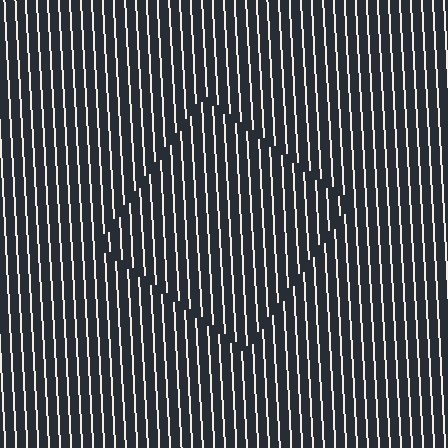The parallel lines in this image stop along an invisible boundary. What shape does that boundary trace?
An illusory square. The interior of the shape contains the same grating, shifted by half a period — the contour is defined by the phase discontinuity where line-ends from the inner and outer gratings abut.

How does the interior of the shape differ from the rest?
The interior of the shape contains the same grating, shifted by half a period — the contour is defined by the phase discontinuity where line-ends from the inner and outer gratings abut.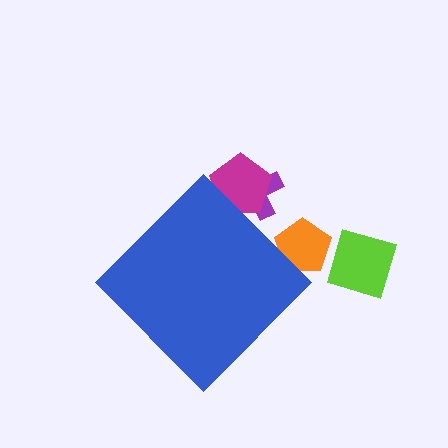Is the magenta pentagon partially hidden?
Yes, the magenta pentagon is partially hidden behind the blue diamond.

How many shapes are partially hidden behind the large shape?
3 shapes are partially hidden.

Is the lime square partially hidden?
No, the lime square is fully visible.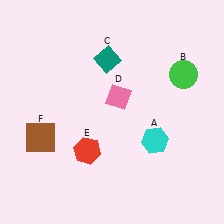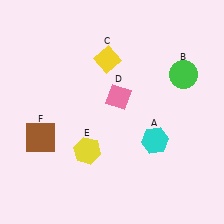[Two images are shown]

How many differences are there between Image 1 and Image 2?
There are 2 differences between the two images.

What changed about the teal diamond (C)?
In Image 1, C is teal. In Image 2, it changed to yellow.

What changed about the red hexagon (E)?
In Image 1, E is red. In Image 2, it changed to yellow.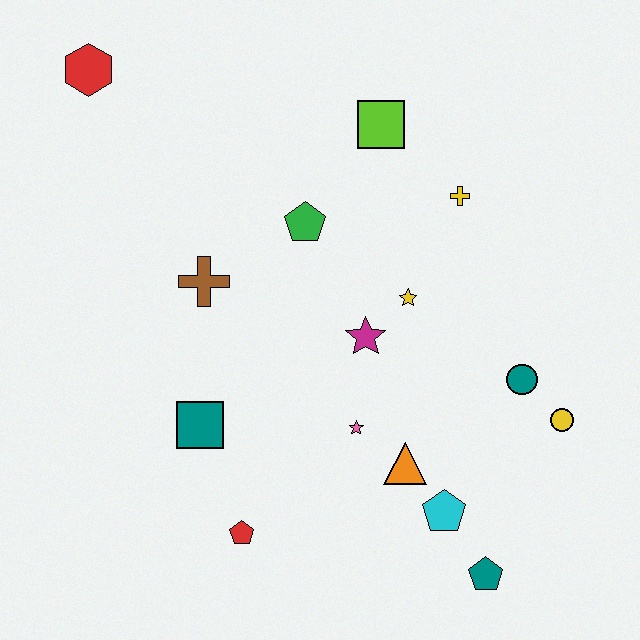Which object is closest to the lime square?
The yellow cross is closest to the lime square.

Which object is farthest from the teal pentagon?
The red hexagon is farthest from the teal pentagon.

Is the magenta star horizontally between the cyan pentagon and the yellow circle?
No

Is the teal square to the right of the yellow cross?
No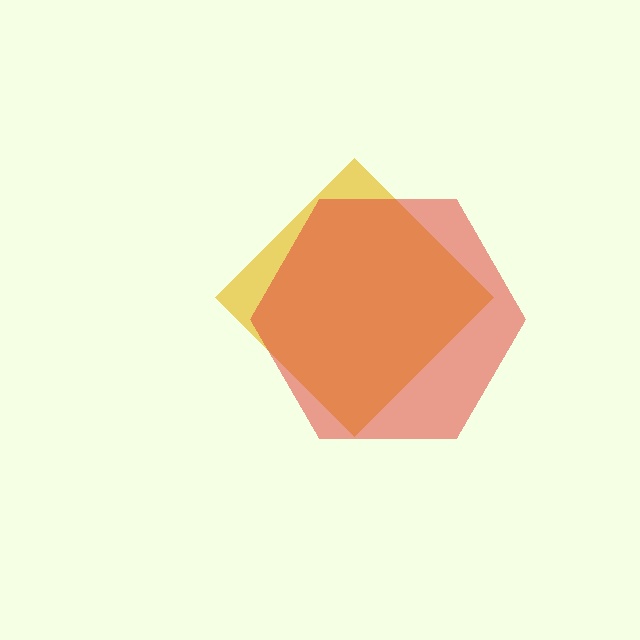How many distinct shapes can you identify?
There are 2 distinct shapes: a yellow diamond, a red hexagon.